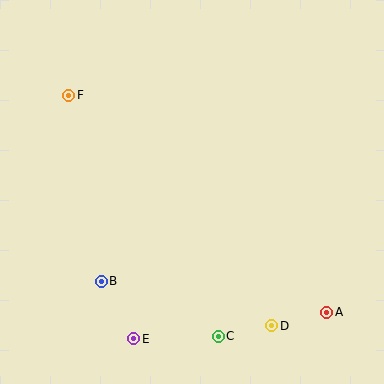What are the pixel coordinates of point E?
Point E is at (134, 339).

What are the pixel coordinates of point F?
Point F is at (69, 95).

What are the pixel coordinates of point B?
Point B is at (101, 281).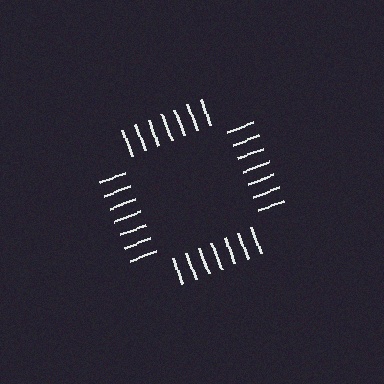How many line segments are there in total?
28 — 7 along each of the 4 edges.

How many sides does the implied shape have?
4 sides — the line-ends trace a square.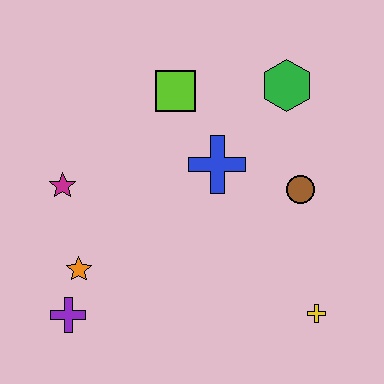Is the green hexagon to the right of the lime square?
Yes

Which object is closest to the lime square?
The blue cross is closest to the lime square.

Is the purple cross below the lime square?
Yes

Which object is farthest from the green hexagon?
The purple cross is farthest from the green hexagon.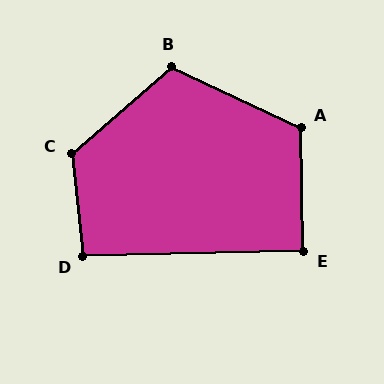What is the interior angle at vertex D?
Approximately 95 degrees (obtuse).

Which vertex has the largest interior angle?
C, at approximately 124 degrees.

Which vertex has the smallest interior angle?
E, at approximately 90 degrees.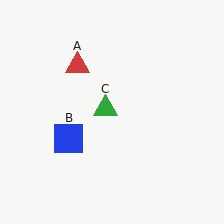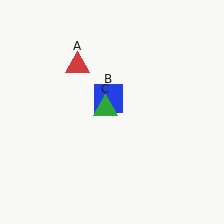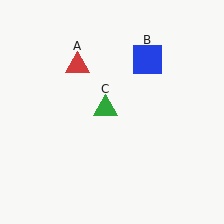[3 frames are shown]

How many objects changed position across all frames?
1 object changed position: blue square (object B).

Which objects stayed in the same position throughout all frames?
Red triangle (object A) and green triangle (object C) remained stationary.